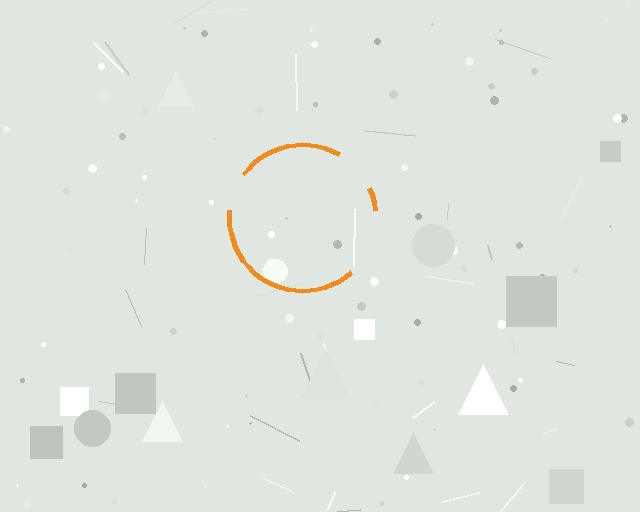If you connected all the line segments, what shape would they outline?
They would outline a circle.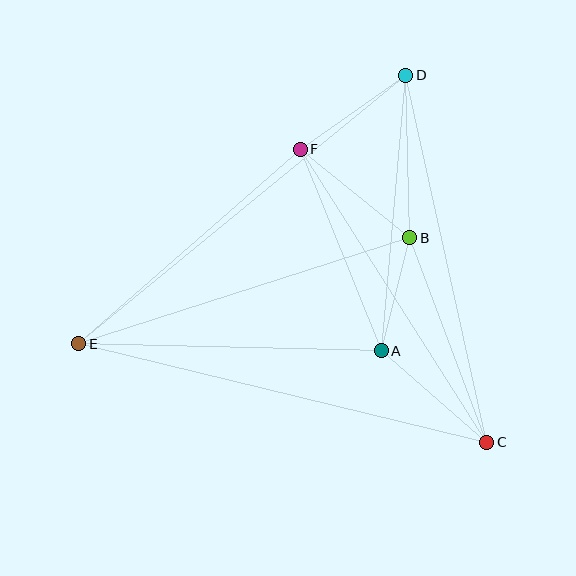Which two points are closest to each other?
Points A and B are closest to each other.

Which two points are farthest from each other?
Points D and E are farthest from each other.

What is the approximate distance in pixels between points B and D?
The distance between B and D is approximately 163 pixels.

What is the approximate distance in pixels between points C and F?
The distance between C and F is approximately 347 pixels.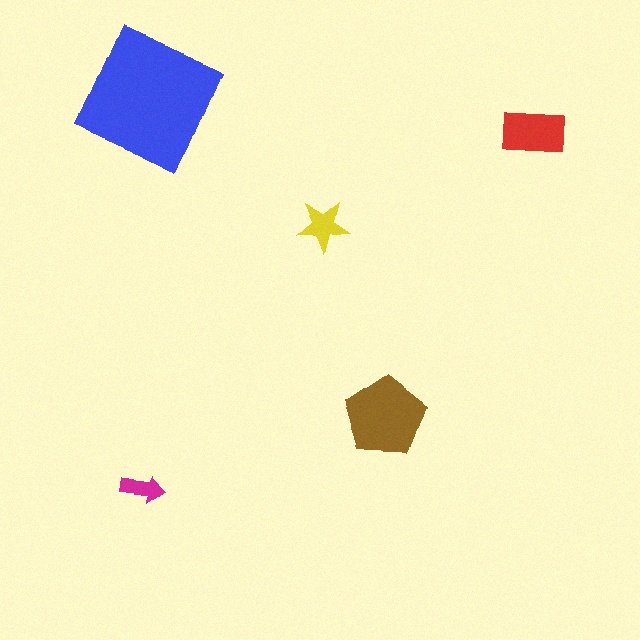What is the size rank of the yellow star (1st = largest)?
4th.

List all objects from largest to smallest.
The blue square, the brown pentagon, the red rectangle, the yellow star, the magenta arrow.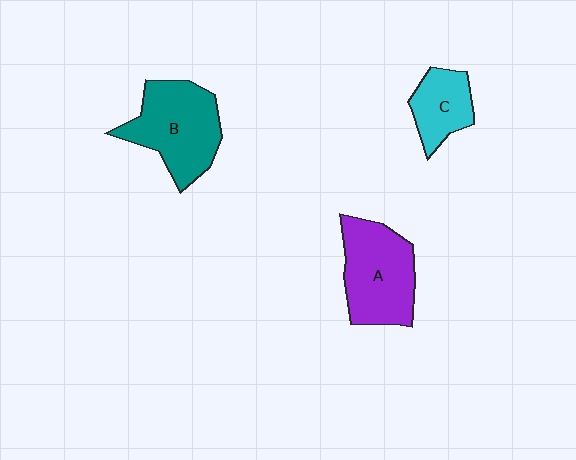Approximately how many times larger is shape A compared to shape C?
Approximately 1.8 times.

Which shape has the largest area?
Shape B (teal).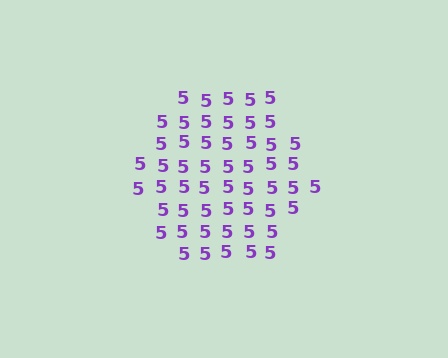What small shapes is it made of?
It is made of small digit 5's.